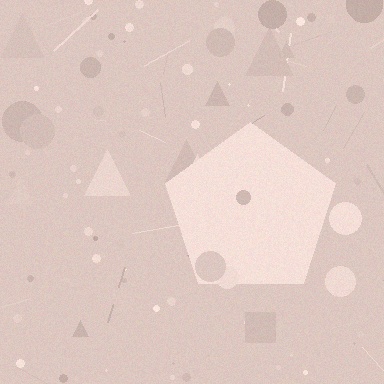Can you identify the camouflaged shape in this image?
The camouflaged shape is a pentagon.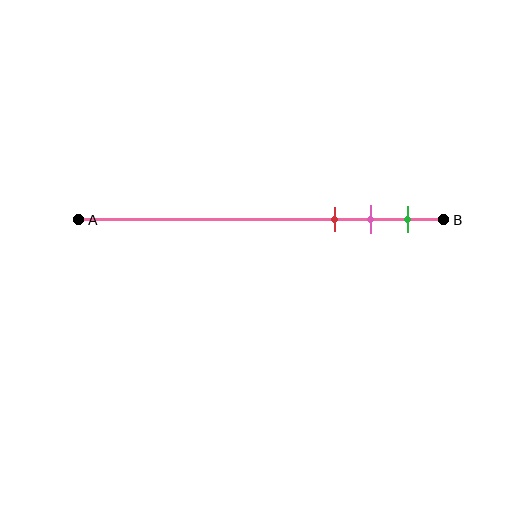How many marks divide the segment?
There are 3 marks dividing the segment.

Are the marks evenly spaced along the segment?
Yes, the marks are approximately evenly spaced.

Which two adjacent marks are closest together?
The pink and green marks are the closest adjacent pair.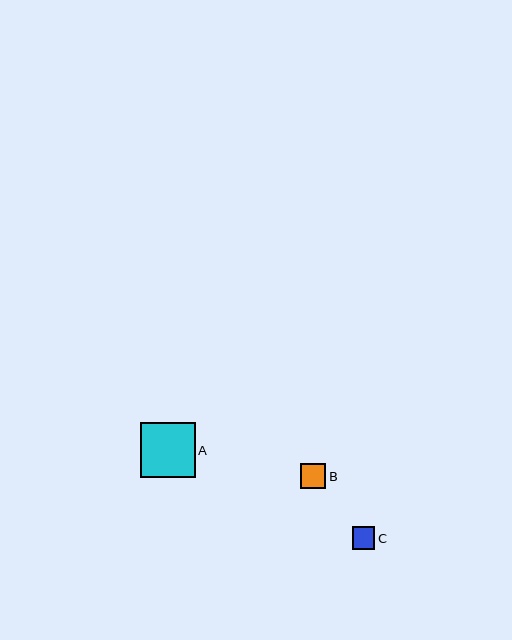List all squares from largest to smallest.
From largest to smallest: A, B, C.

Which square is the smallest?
Square C is the smallest with a size of approximately 23 pixels.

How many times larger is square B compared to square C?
Square B is approximately 1.1 times the size of square C.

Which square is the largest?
Square A is the largest with a size of approximately 54 pixels.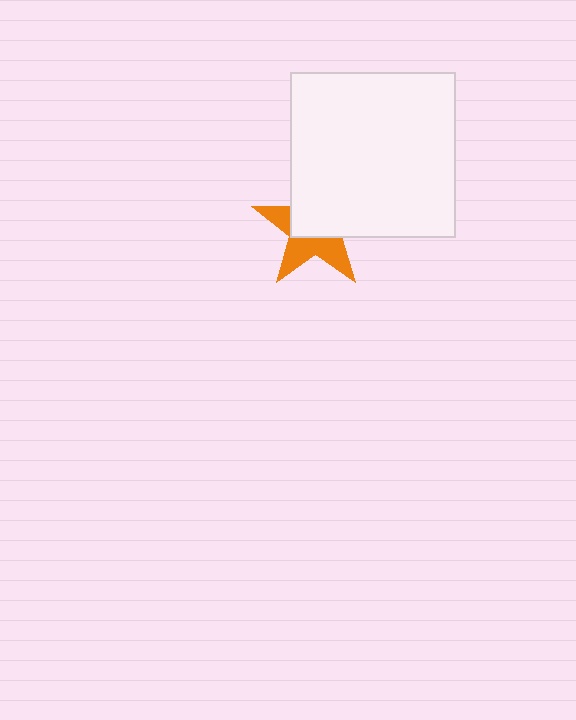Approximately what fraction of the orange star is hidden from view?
Roughly 54% of the orange star is hidden behind the white square.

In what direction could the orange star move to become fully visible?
The orange star could move toward the lower-left. That would shift it out from behind the white square entirely.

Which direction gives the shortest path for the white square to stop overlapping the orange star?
Moving toward the upper-right gives the shortest separation.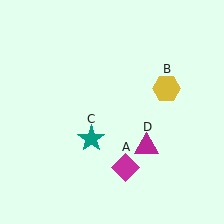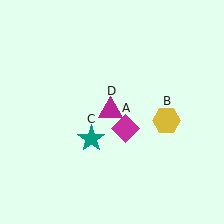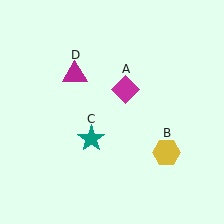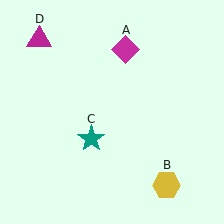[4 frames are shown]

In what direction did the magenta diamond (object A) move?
The magenta diamond (object A) moved up.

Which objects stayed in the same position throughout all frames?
Teal star (object C) remained stationary.